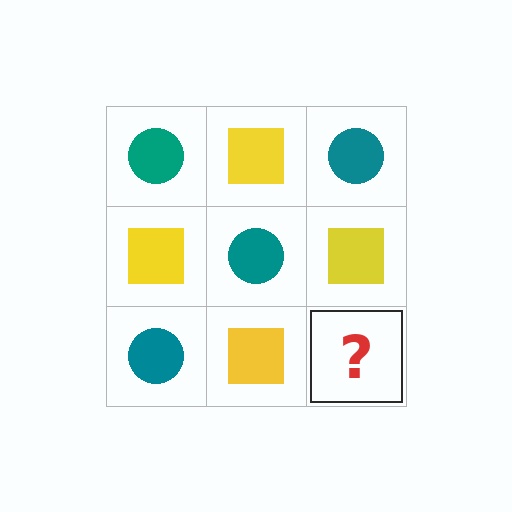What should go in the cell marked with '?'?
The missing cell should contain a teal circle.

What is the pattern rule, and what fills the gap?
The rule is that it alternates teal circle and yellow square in a checkerboard pattern. The gap should be filled with a teal circle.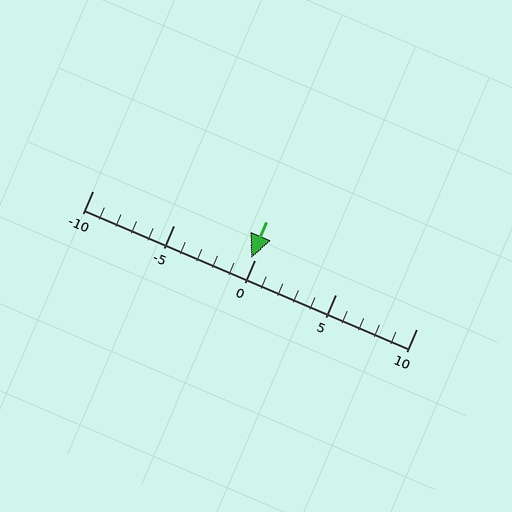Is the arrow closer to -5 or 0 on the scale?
The arrow is closer to 0.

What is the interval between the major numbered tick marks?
The major tick marks are spaced 5 units apart.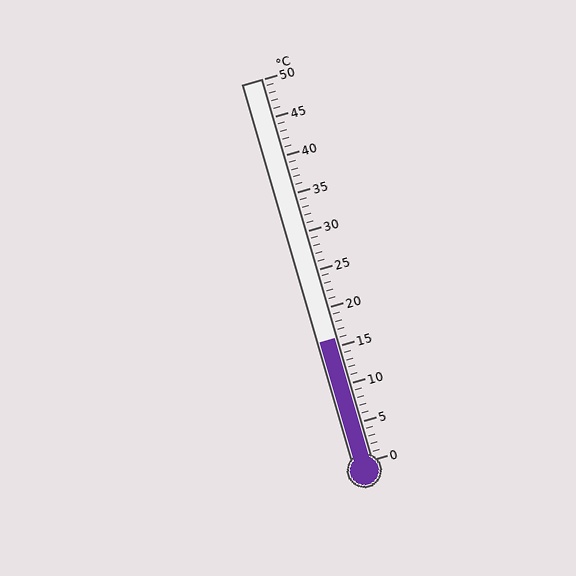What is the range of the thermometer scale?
The thermometer scale ranges from 0°C to 50°C.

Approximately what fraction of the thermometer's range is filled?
The thermometer is filled to approximately 30% of its range.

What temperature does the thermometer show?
The thermometer shows approximately 16°C.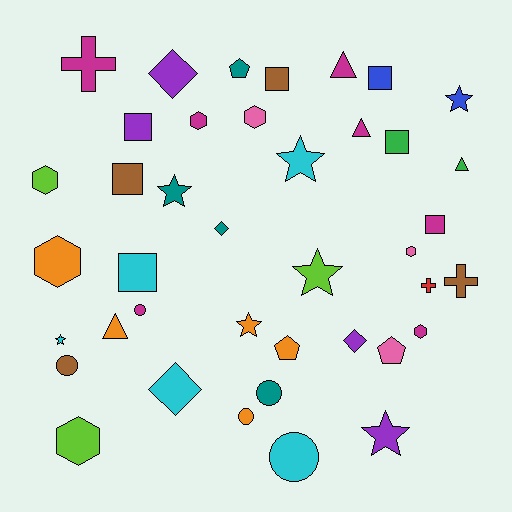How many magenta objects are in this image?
There are 7 magenta objects.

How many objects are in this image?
There are 40 objects.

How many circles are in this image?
There are 5 circles.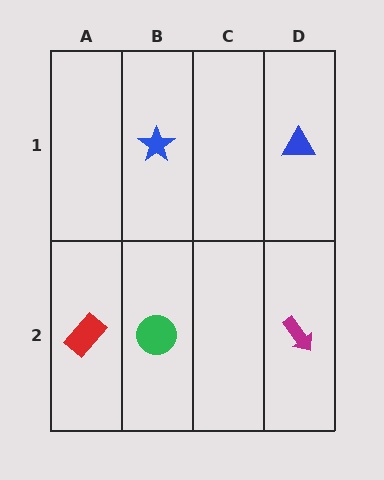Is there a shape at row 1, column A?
No, that cell is empty.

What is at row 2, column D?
A magenta arrow.